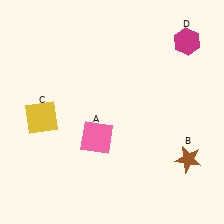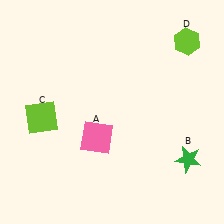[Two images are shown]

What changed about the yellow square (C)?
In Image 1, C is yellow. In Image 2, it changed to lime.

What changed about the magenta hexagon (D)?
In Image 1, D is magenta. In Image 2, it changed to lime.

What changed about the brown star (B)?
In Image 1, B is brown. In Image 2, it changed to green.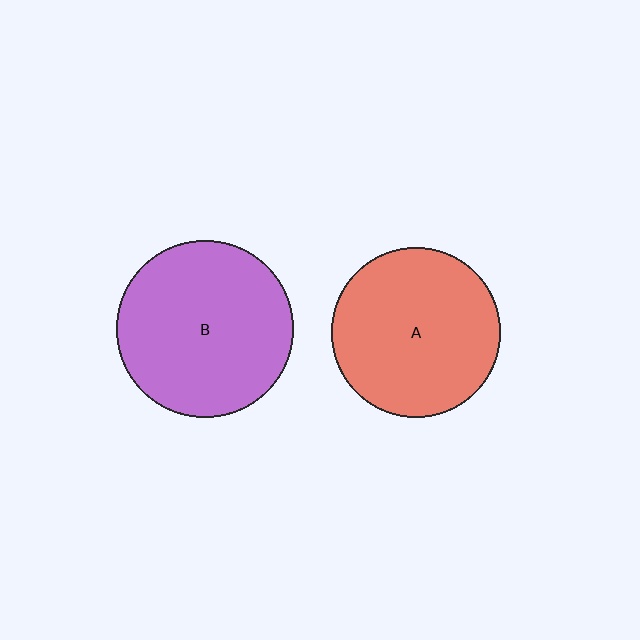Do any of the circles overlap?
No, none of the circles overlap.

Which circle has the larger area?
Circle B (purple).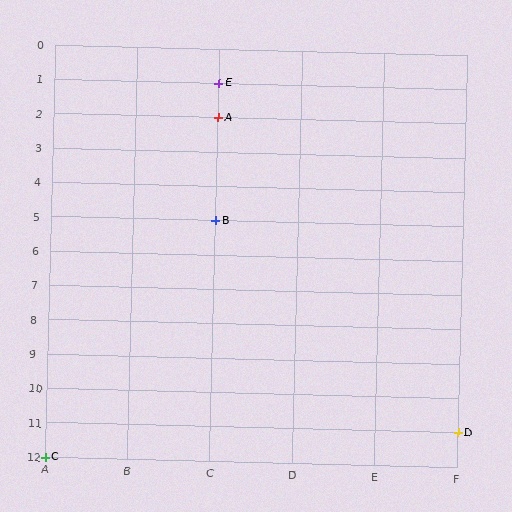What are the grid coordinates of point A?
Point A is at grid coordinates (C, 2).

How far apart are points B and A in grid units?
Points B and A are 3 rows apart.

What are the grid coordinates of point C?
Point C is at grid coordinates (A, 12).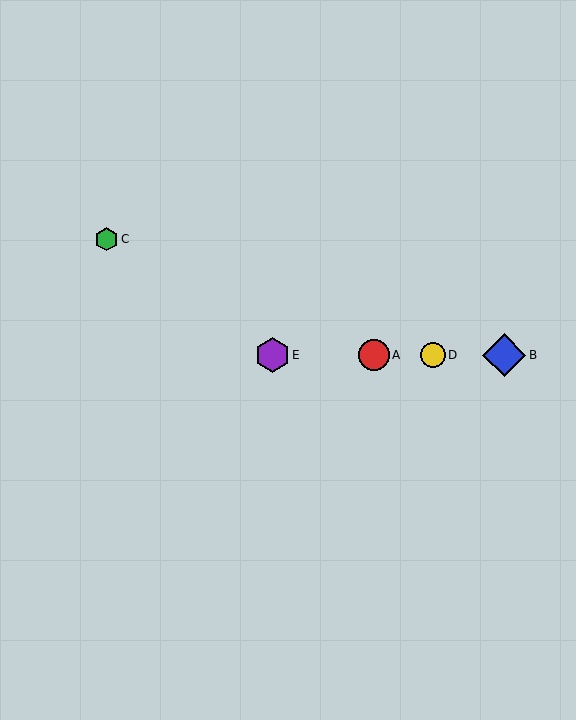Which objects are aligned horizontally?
Objects A, B, D, E are aligned horizontally.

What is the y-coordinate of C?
Object C is at y≈239.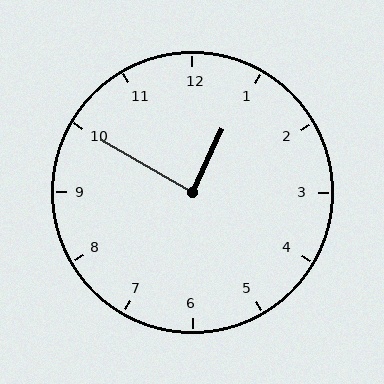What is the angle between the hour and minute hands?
Approximately 85 degrees.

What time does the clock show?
12:50.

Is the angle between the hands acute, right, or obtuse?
It is right.